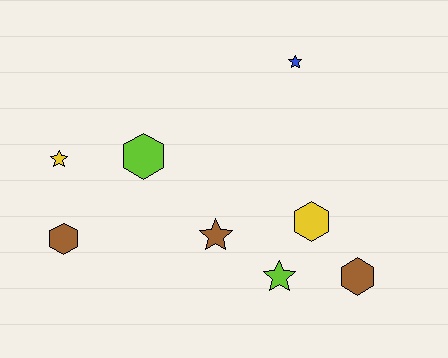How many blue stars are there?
There is 1 blue star.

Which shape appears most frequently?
Star, with 4 objects.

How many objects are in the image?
There are 8 objects.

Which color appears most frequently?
Brown, with 3 objects.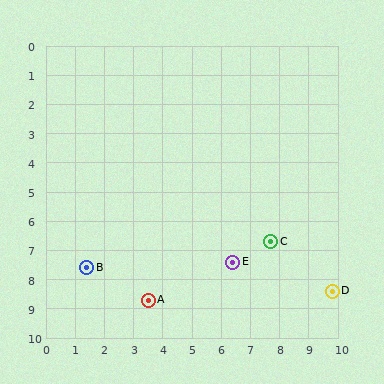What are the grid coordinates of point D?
Point D is at approximately (9.8, 8.4).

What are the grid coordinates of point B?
Point B is at approximately (1.4, 7.6).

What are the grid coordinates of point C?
Point C is at approximately (7.7, 6.7).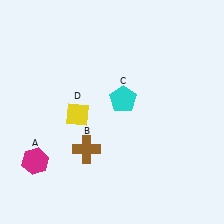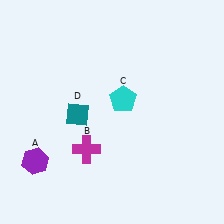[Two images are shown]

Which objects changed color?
A changed from magenta to purple. B changed from brown to magenta. D changed from yellow to teal.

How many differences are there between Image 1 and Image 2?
There are 3 differences between the two images.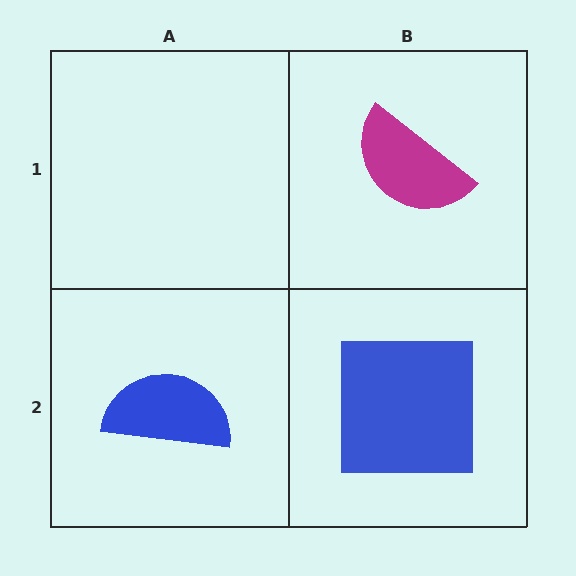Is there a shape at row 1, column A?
No, that cell is empty.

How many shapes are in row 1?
1 shape.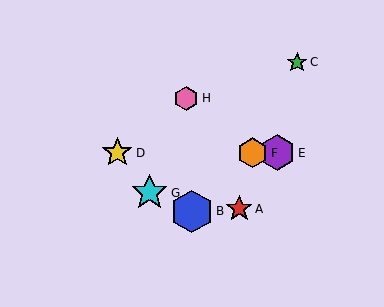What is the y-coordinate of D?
Object D is at y≈153.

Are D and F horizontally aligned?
Yes, both are at y≈153.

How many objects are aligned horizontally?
3 objects (D, E, F) are aligned horizontally.